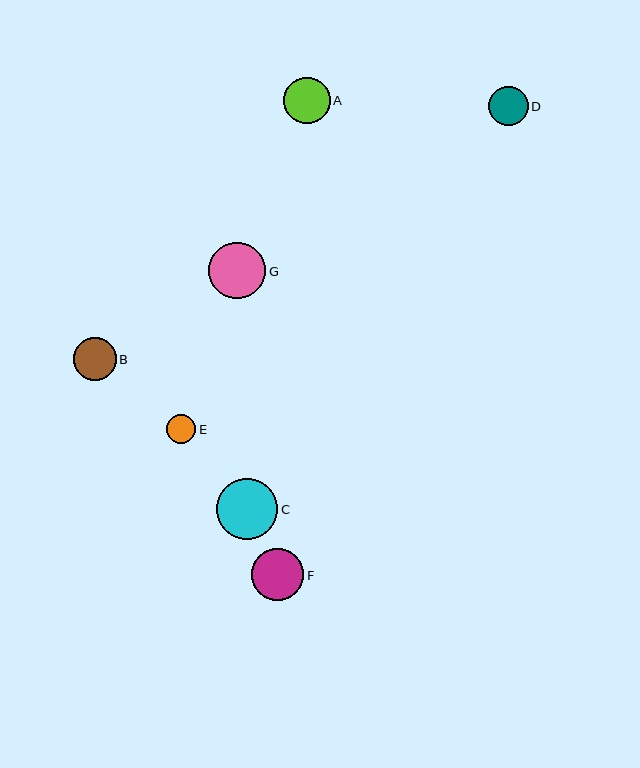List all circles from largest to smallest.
From largest to smallest: C, G, F, A, B, D, E.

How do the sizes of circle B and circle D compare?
Circle B and circle D are approximately the same size.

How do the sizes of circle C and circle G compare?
Circle C and circle G are approximately the same size.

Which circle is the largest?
Circle C is the largest with a size of approximately 61 pixels.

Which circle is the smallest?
Circle E is the smallest with a size of approximately 29 pixels.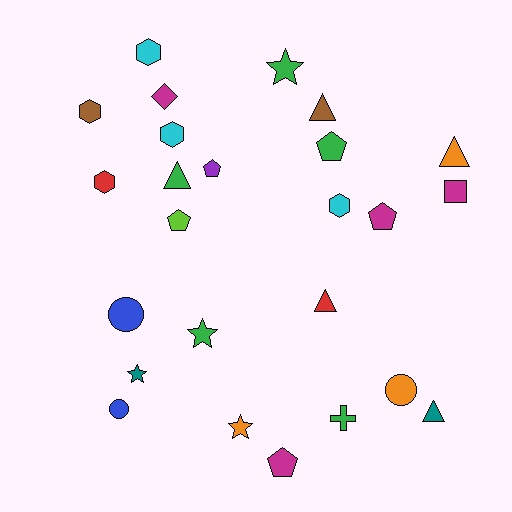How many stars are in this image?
There are 4 stars.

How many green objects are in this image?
There are 5 green objects.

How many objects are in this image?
There are 25 objects.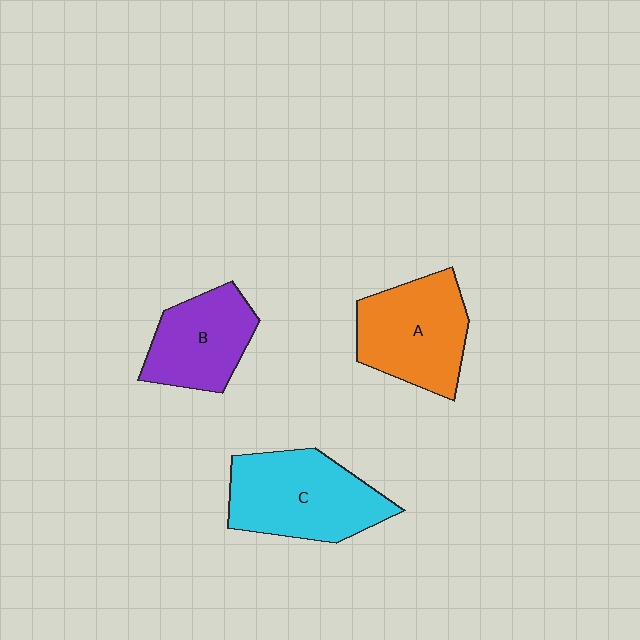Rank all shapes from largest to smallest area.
From largest to smallest: C (cyan), A (orange), B (purple).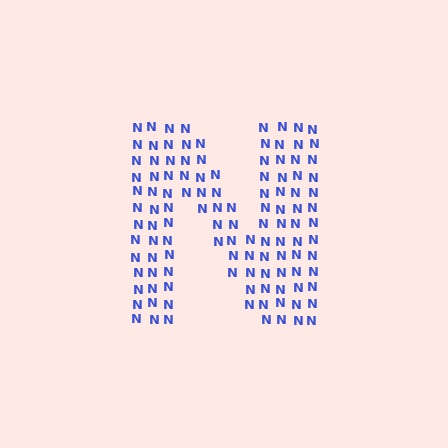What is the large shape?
The large shape is the letter N.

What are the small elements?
The small elements are letter N's.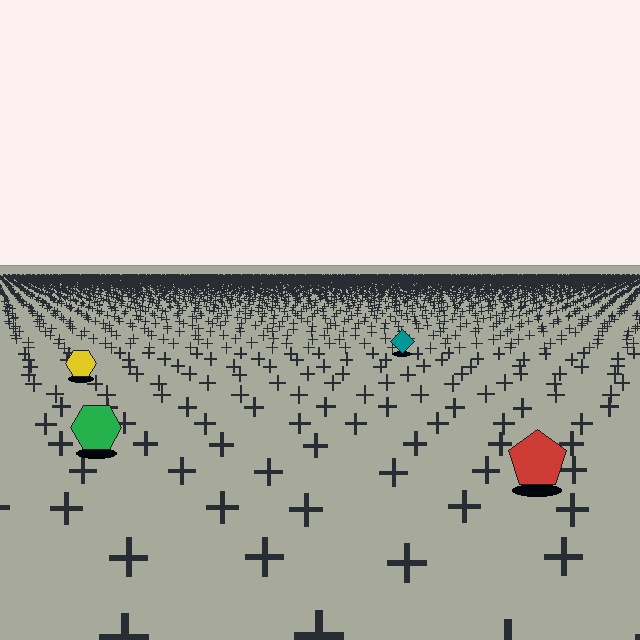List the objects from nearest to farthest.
From nearest to farthest: the red pentagon, the green hexagon, the yellow hexagon, the teal diamond.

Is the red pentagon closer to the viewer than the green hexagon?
Yes. The red pentagon is closer — you can tell from the texture gradient: the ground texture is coarser near it.